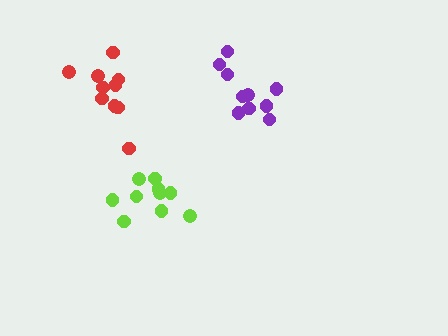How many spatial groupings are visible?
There are 3 spatial groupings.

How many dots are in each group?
Group 1: 10 dots, Group 2: 10 dots, Group 3: 10 dots (30 total).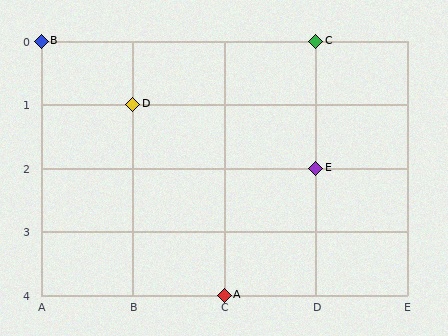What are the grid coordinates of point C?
Point C is at grid coordinates (D, 0).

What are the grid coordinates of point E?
Point E is at grid coordinates (D, 2).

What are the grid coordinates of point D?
Point D is at grid coordinates (B, 1).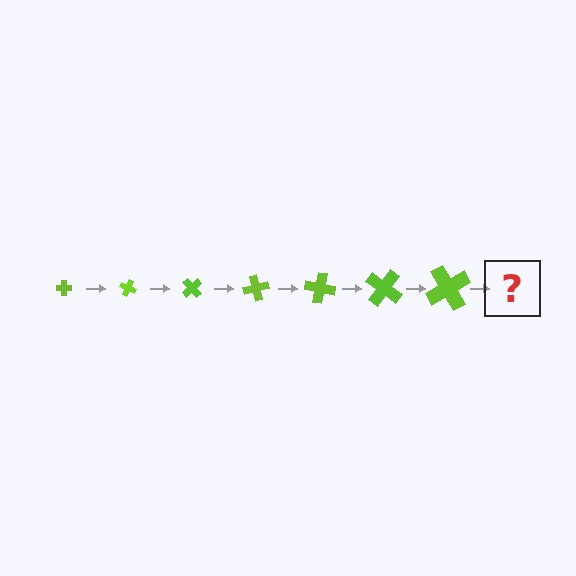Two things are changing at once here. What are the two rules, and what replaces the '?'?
The two rules are that the cross grows larger each step and it rotates 25 degrees each step. The '?' should be a cross, larger than the previous one and rotated 175 degrees from the start.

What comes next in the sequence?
The next element should be a cross, larger than the previous one and rotated 175 degrees from the start.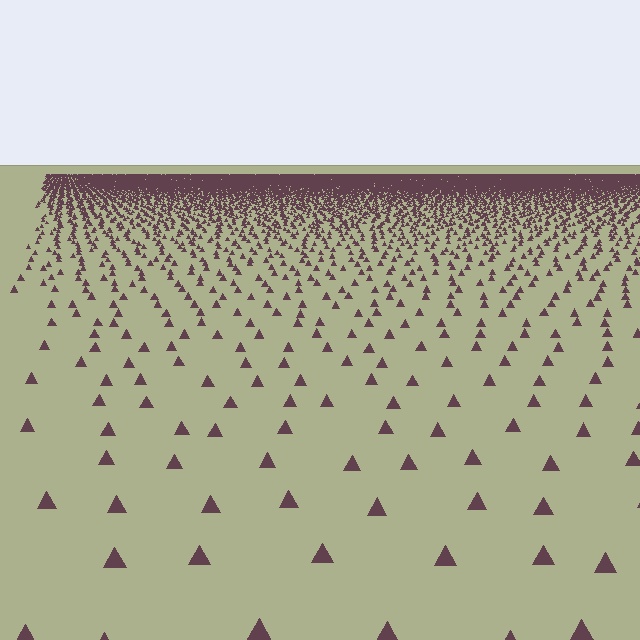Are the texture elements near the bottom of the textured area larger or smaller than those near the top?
Larger. Near the bottom, elements are closer to the viewer and appear at a bigger on-screen size.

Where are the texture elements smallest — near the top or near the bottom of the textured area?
Near the top.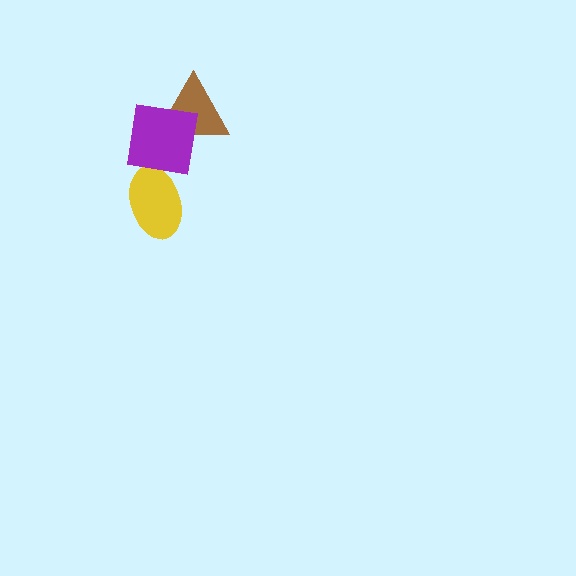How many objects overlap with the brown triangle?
1 object overlaps with the brown triangle.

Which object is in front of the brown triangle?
The purple square is in front of the brown triangle.